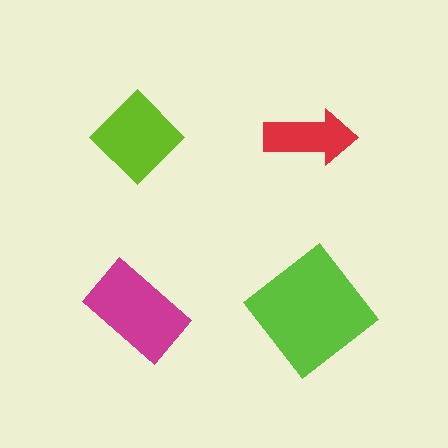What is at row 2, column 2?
A lime diamond.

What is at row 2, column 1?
A magenta rectangle.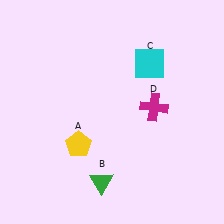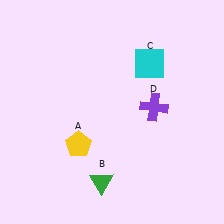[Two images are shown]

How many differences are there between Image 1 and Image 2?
There is 1 difference between the two images.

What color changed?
The cross (D) changed from magenta in Image 1 to purple in Image 2.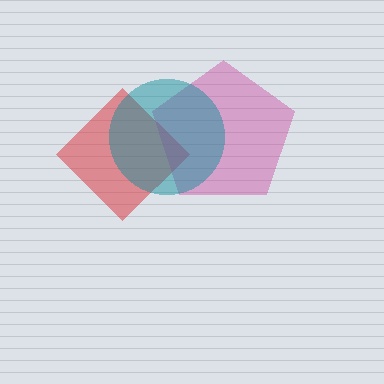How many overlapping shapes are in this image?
There are 3 overlapping shapes in the image.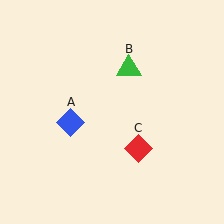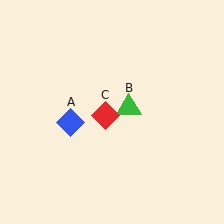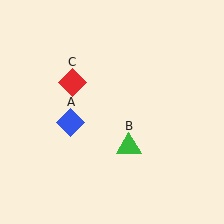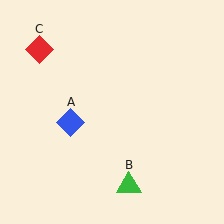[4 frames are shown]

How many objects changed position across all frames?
2 objects changed position: green triangle (object B), red diamond (object C).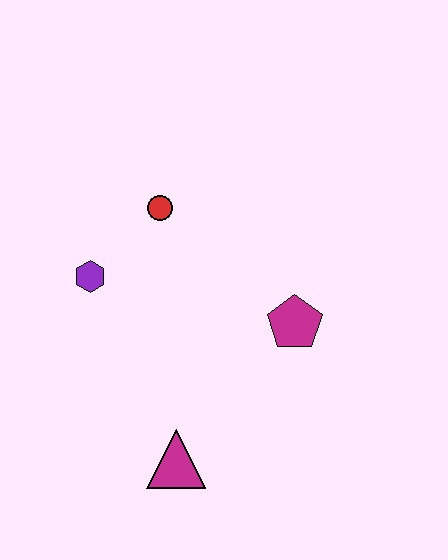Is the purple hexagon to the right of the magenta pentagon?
No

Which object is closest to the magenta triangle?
The magenta pentagon is closest to the magenta triangle.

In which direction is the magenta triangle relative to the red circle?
The magenta triangle is below the red circle.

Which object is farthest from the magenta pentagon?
The purple hexagon is farthest from the magenta pentagon.